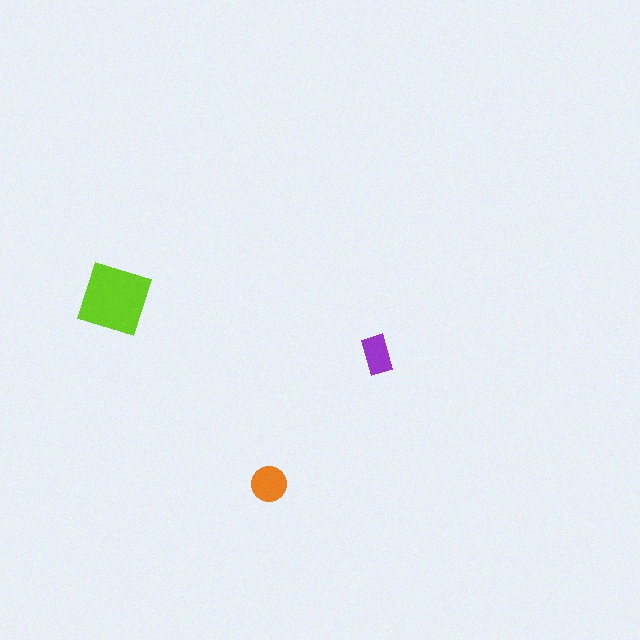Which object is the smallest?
The purple rectangle.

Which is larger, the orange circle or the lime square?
The lime square.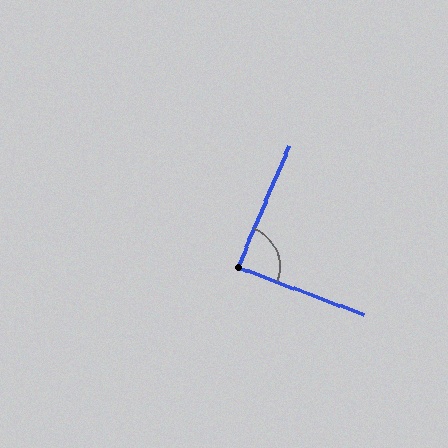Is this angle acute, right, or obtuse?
It is approximately a right angle.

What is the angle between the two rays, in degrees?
Approximately 88 degrees.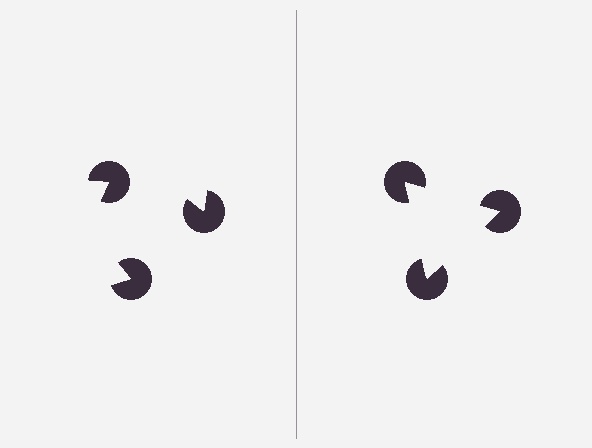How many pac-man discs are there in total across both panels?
6 — 3 on each side.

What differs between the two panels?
The pac-man discs are positioned identically on both sides; only the wedge orientations differ. On the right they align to a triangle; on the left they are misaligned.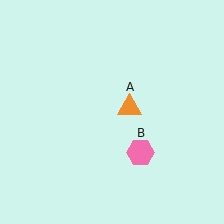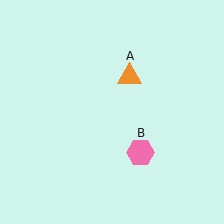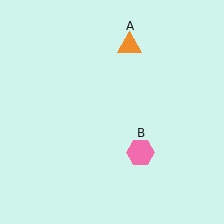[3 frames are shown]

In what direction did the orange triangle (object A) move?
The orange triangle (object A) moved up.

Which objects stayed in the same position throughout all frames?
Pink hexagon (object B) remained stationary.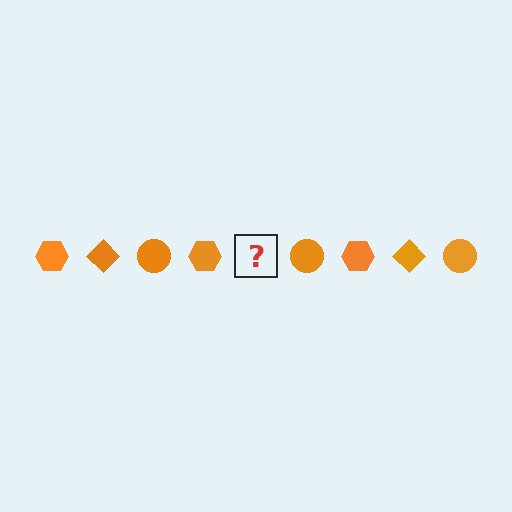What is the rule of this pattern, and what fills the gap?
The rule is that the pattern cycles through hexagon, diamond, circle shapes in orange. The gap should be filled with an orange diamond.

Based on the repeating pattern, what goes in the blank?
The blank should be an orange diamond.